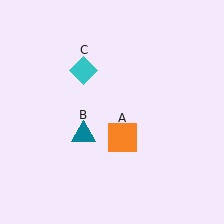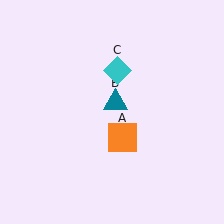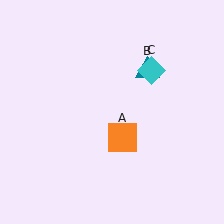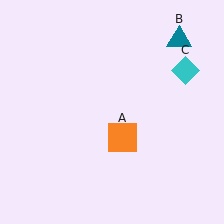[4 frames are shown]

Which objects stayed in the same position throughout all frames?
Orange square (object A) remained stationary.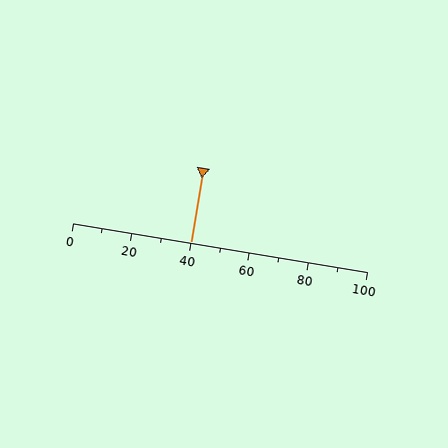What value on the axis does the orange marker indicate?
The marker indicates approximately 40.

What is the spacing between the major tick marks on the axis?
The major ticks are spaced 20 apart.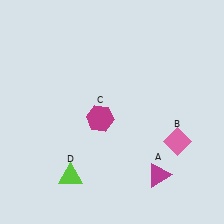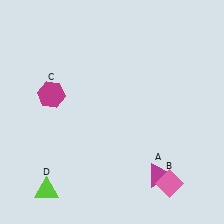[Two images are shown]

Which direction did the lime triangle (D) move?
The lime triangle (D) moved left.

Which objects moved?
The objects that moved are: the pink diamond (B), the magenta hexagon (C), the lime triangle (D).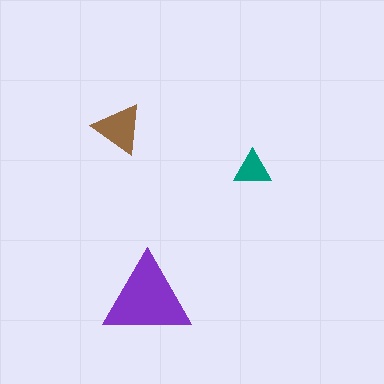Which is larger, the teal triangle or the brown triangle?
The brown one.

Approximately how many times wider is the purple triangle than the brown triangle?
About 1.5 times wider.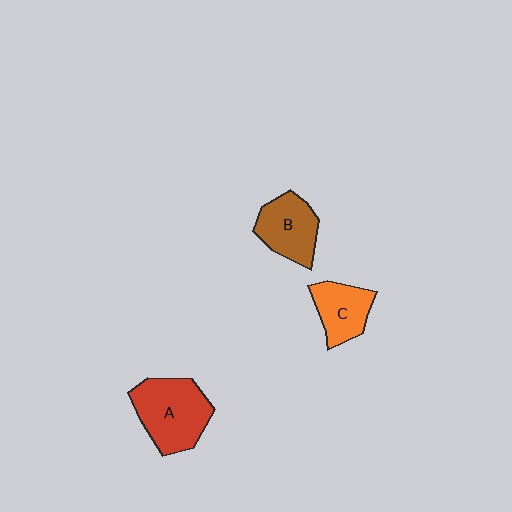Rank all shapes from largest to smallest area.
From largest to smallest: A (red), B (brown), C (orange).